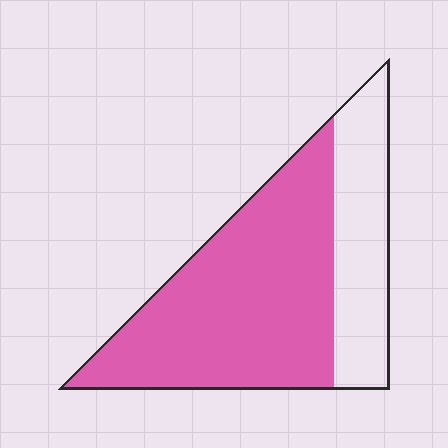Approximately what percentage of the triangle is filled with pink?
Approximately 70%.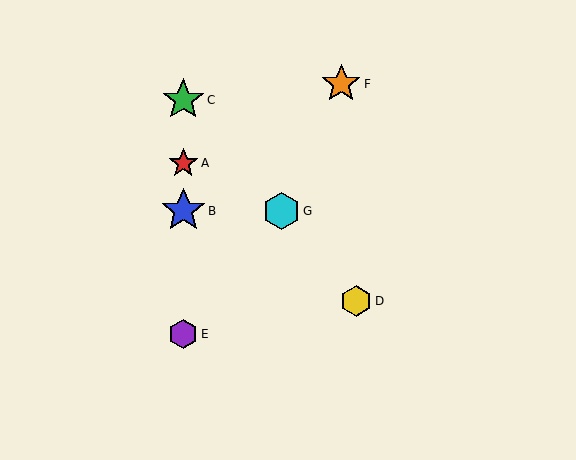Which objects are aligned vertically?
Objects A, B, C, E are aligned vertically.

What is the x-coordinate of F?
Object F is at x≈341.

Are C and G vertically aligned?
No, C is at x≈183 and G is at x≈281.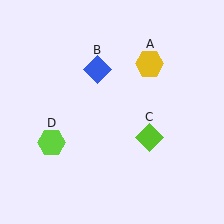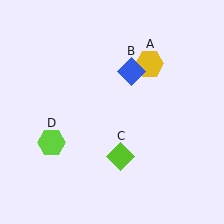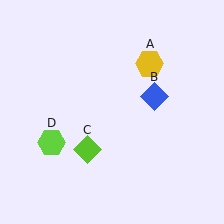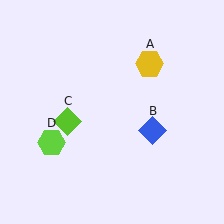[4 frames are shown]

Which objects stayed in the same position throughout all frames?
Yellow hexagon (object A) and lime hexagon (object D) remained stationary.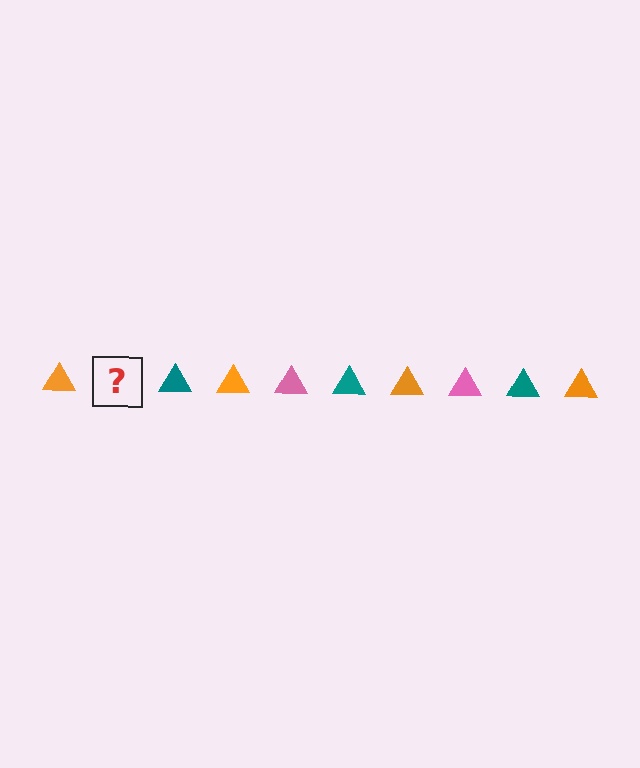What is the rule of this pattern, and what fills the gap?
The rule is that the pattern cycles through orange, pink, teal triangles. The gap should be filled with a pink triangle.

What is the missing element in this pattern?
The missing element is a pink triangle.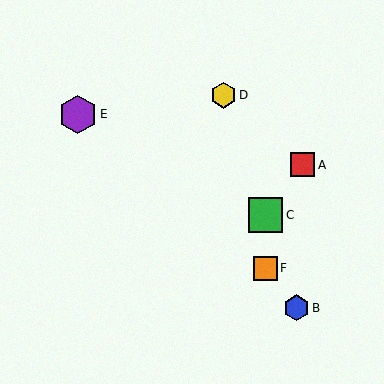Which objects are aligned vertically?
Objects C, F are aligned vertically.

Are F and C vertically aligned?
Yes, both are at x≈265.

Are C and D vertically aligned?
No, C is at x≈265 and D is at x≈223.